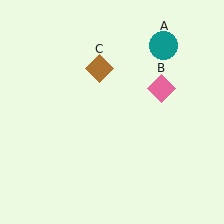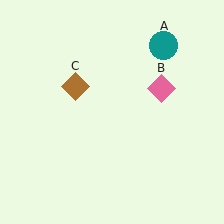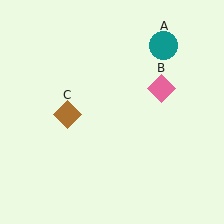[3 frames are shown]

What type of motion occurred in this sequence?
The brown diamond (object C) rotated counterclockwise around the center of the scene.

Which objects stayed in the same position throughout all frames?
Teal circle (object A) and pink diamond (object B) remained stationary.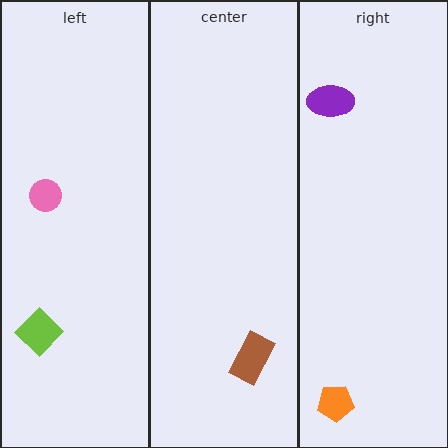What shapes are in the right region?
The purple ellipse, the orange pentagon.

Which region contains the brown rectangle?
The center region.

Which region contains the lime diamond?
The left region.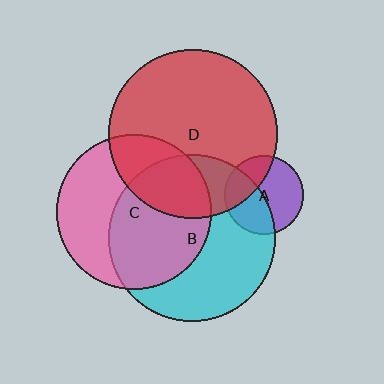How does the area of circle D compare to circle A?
Approximately 4.6 times.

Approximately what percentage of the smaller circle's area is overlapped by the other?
Approximately 30%.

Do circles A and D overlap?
Yes.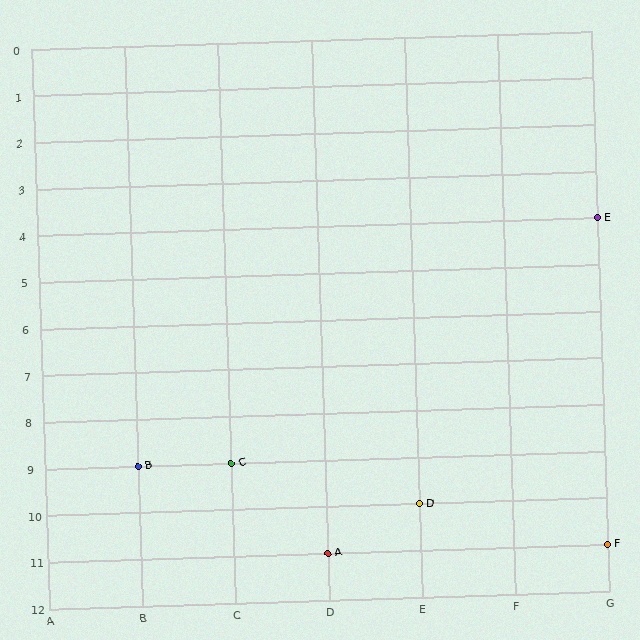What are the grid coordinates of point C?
Point C is at grid coordinates (C, 9).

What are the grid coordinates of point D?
Point D is at grid coordinates (E, 10).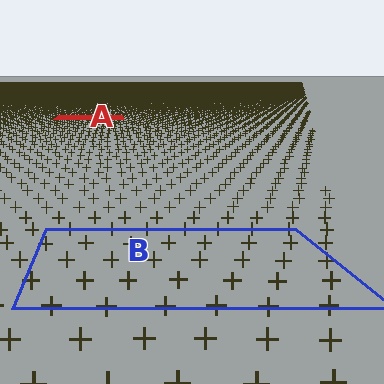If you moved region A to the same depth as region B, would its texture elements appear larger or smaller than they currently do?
They would appear larger. At a closer depth, the same texture elements are projected at a bigger on-screen size.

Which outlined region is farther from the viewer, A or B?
Region A is farther from the viewer — the texture elements inside it appear smaller and more densely packed.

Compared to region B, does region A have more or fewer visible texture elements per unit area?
Region A has more texture elements per unit area — they are packed more densely because it is farther away.